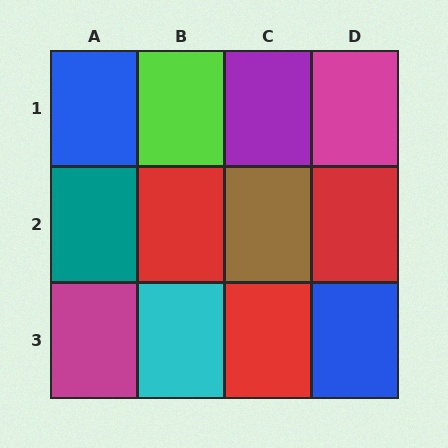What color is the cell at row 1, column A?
Blue.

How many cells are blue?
2 cells are blue.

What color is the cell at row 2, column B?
Red.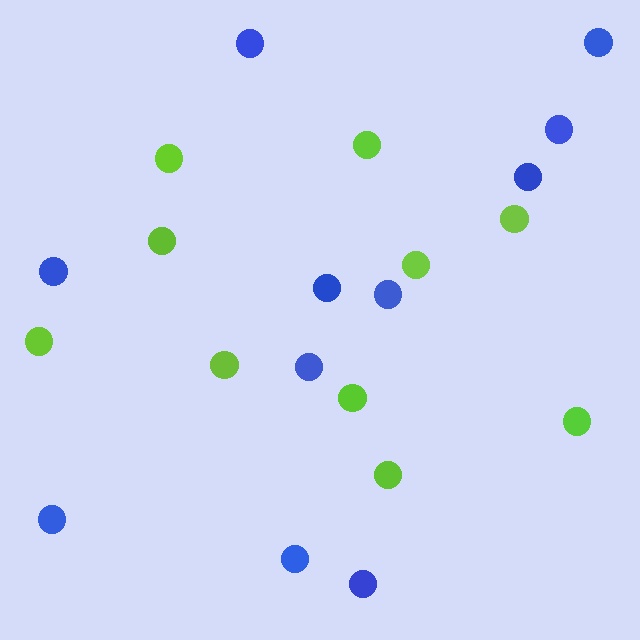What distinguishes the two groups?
There are 2 groups: one group of lime circles (10) and one group of blue circles (11).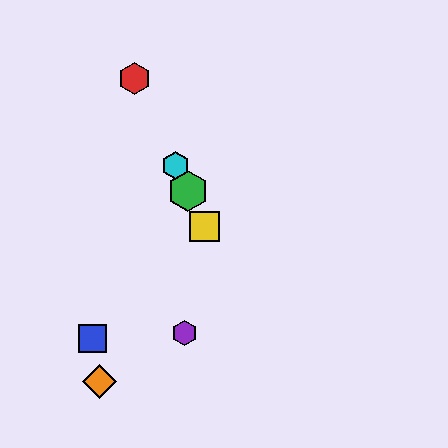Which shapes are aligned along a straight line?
The red hexagon, the green hexagon, the yellow square, the cyan hexagon are aligned along a straight line.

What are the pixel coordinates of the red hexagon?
The red hexagon is at (135, 78).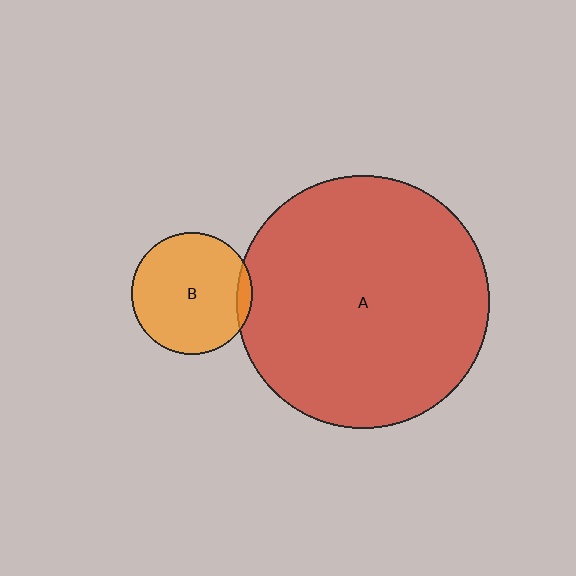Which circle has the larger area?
Circle A (red).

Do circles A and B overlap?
Yes.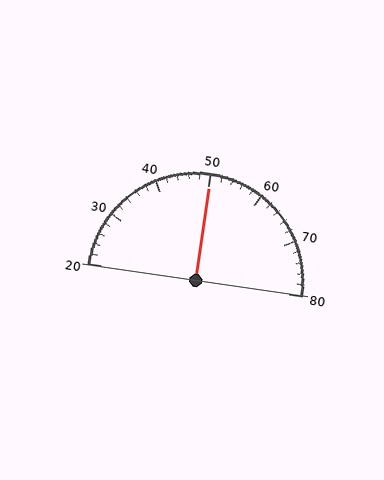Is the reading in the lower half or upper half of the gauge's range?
The reading is in the upper half of the range (20 to 80).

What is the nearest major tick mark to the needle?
The nearest major tick mark is 50.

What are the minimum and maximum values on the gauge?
The gauge ranges from 20 to 80.